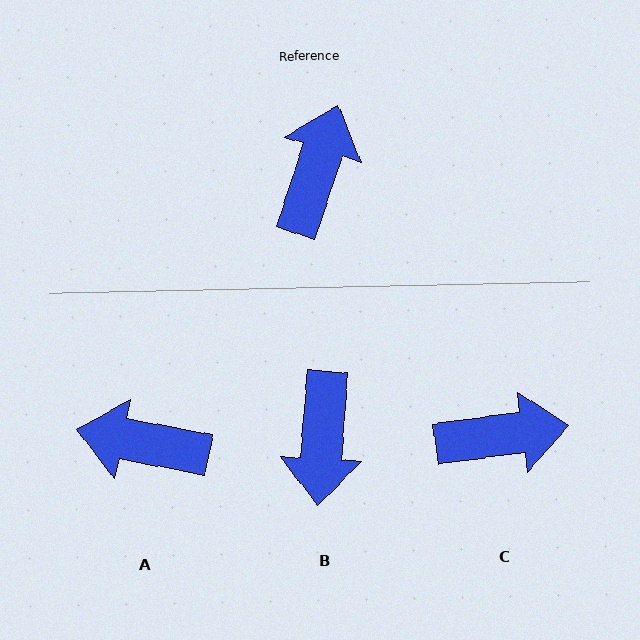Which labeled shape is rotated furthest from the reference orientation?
B, about 166 degrees away.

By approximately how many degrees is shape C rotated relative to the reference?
Approximately 64 degrees clockwise.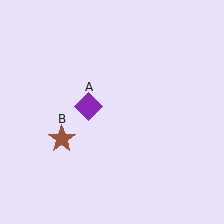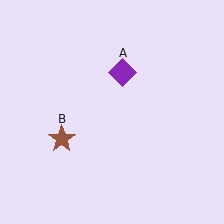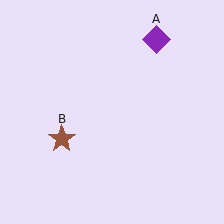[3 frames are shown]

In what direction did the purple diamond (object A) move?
The purple diamond (object A) moved up and to the right.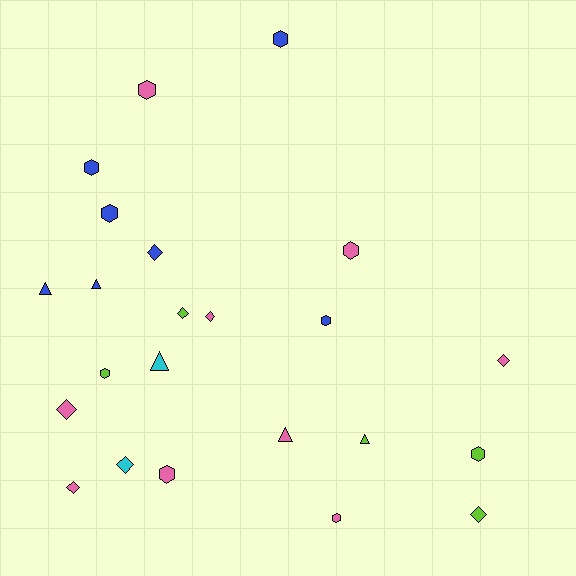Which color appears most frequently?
Pink, with 9 objects.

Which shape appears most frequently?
Hexagon, with 10 objects.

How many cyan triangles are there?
There is 1 cyan triangle.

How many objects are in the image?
There are 23 objects.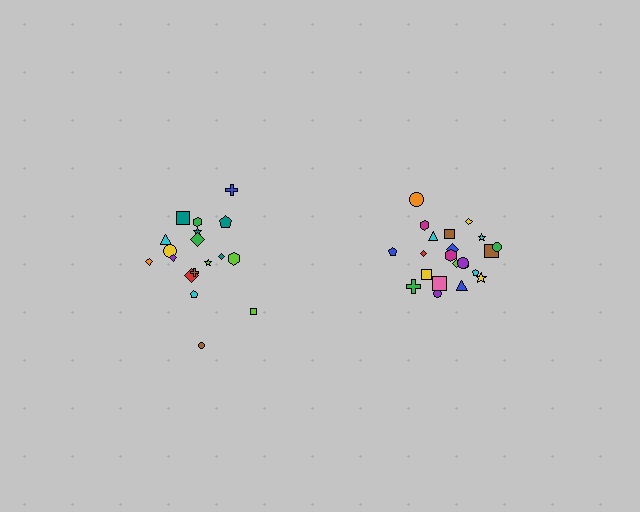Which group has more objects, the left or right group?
The right group.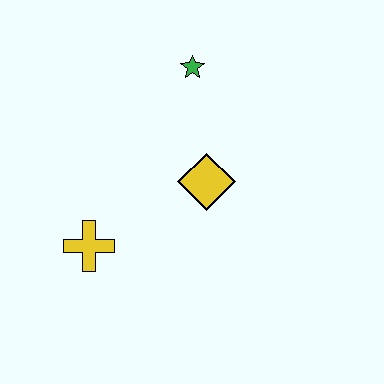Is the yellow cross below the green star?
Yes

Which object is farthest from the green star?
The yellow cross is farthest from the green star.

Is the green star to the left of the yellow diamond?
Yes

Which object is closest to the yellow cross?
The yellow diamond is closest to the yellow cross.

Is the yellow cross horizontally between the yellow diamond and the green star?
No